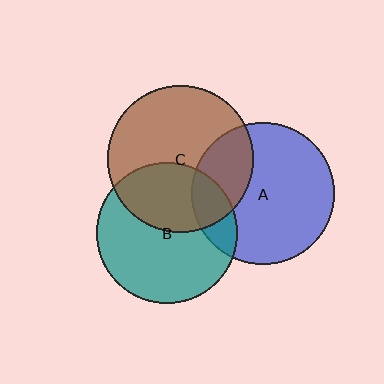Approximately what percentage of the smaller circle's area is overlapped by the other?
Approximately 25%.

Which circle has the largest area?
Circle C (brown).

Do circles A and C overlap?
Yes.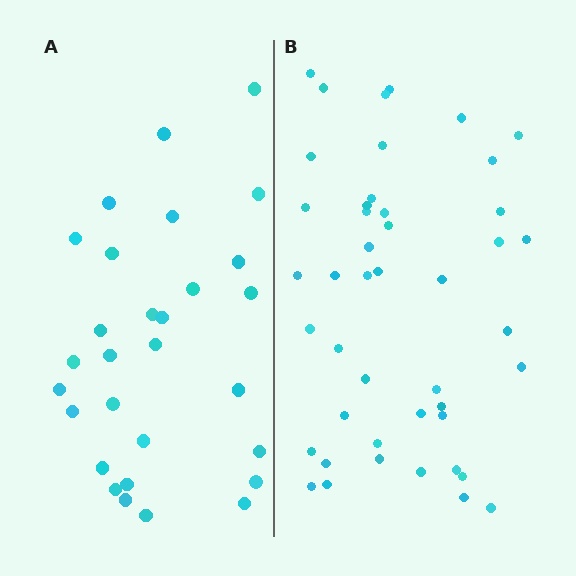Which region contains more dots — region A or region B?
Region B (the right region) has more dots.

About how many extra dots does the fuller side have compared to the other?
Region B has approximately 15 more dots than region A.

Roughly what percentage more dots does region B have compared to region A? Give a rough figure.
About 55% more.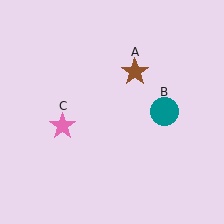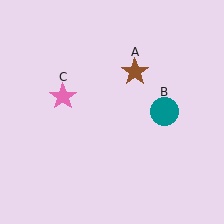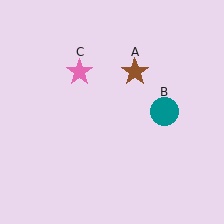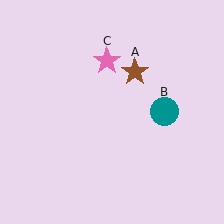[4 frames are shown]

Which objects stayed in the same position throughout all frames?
Brown star (object A) and teal circle (object B) remained stationary.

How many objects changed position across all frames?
1 object changed position: pink star (object C).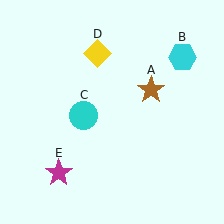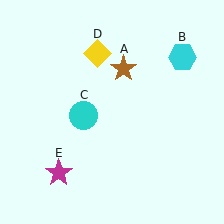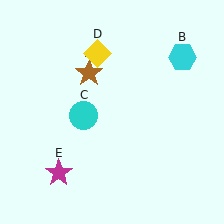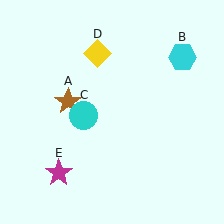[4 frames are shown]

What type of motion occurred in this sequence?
The brown star (object A) rotated counterclockwise around the center of the scene.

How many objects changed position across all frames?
1 object changed position: brown star (object A).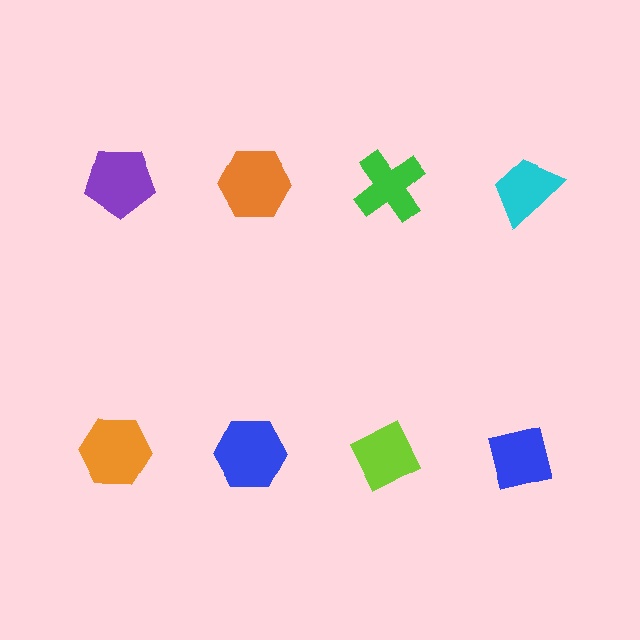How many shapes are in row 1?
4 shapes.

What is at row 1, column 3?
A green cross.